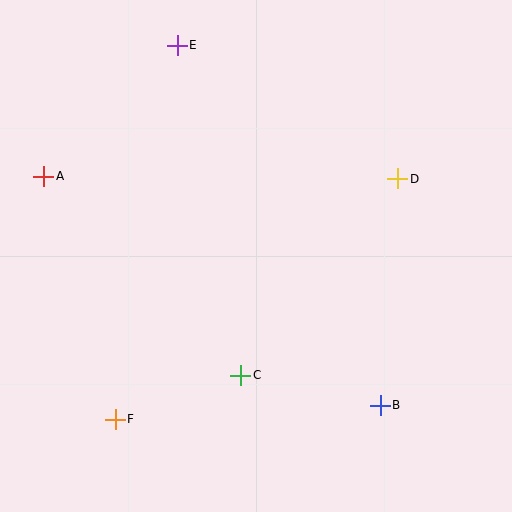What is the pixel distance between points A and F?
The distance between A and F is 253 pixels.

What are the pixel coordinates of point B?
Point B is at (380, 405).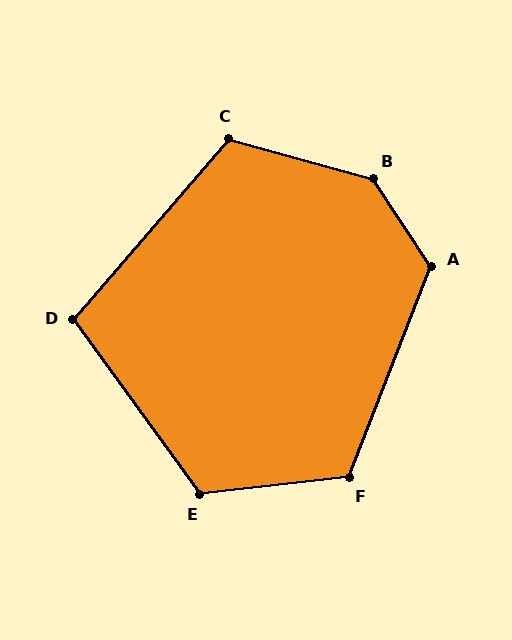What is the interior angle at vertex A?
Approximately 125 degrees (obtuse).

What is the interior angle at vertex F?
Approximately 118 degrees (obtuse).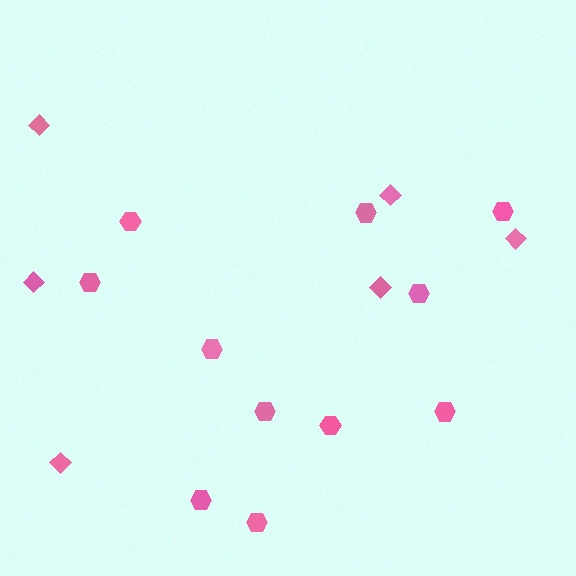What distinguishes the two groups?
There are 2 groups: one group of hexagons (11) and one group of diamonds (6).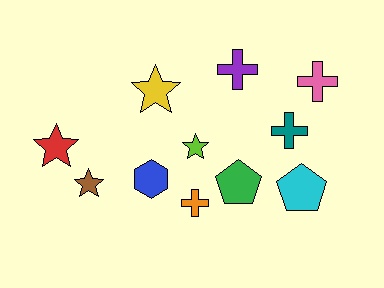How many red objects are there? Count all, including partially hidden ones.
There is 1 red object.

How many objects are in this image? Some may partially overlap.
There are 11 objects.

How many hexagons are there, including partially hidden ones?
There is 1 hexagon.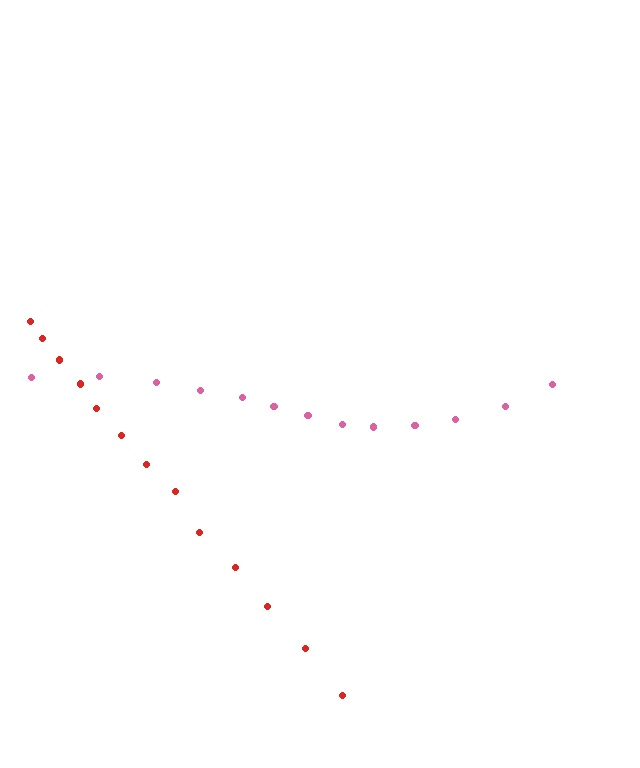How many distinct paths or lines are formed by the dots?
There are 2 distinct paths.